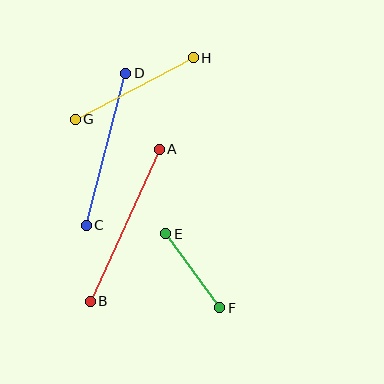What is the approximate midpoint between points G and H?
The midpoint is at approximately (134, 89) pixels.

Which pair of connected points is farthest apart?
Points A and B are farthest apart.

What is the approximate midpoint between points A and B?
The midpoint is at approximately (125, 225) pixels.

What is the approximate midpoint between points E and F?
The midpoint is at approximately (193, 271) pixels.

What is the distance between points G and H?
The distance is approximately 134 pixels.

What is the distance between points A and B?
The distance is approximately 167 pixels.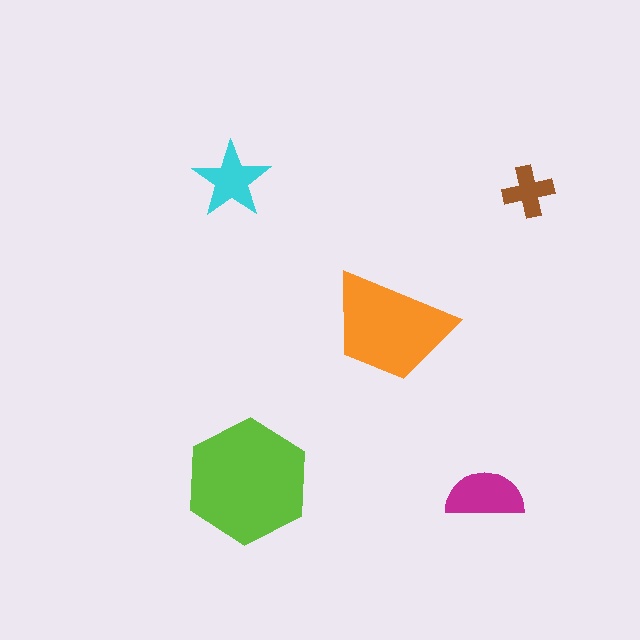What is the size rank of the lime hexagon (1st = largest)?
1st.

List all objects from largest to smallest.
The lime hexagon, the orange trapezoid, the magenta semicircle, the cyan star, the brown cross.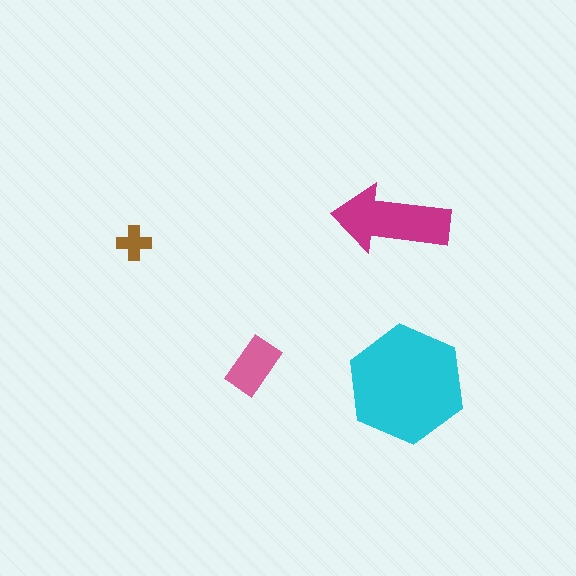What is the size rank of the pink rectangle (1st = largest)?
3rd.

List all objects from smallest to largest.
The brown cross, the pink rectangle, the magenta arrow, the cyan hexagon.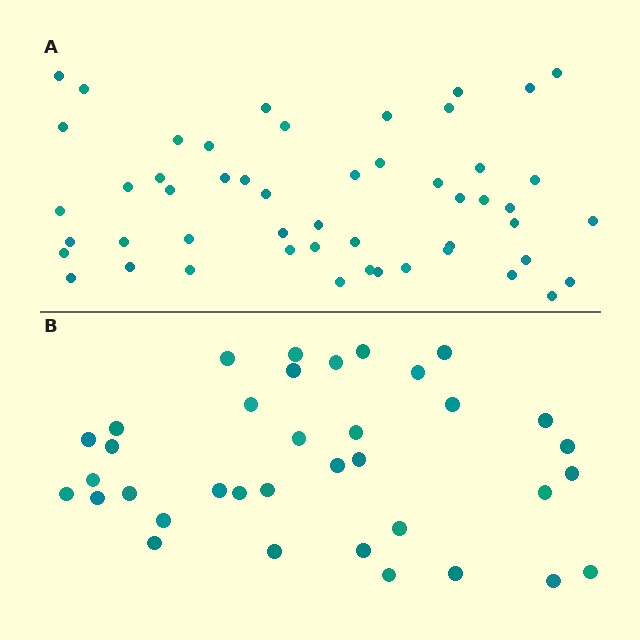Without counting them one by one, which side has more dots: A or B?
Region A (the top region) has more dots.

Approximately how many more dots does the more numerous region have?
Region A has approximately 15 more dots than region B.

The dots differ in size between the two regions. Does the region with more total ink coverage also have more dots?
No. Region B has more total ink coverage because its dots are larger, but region A actually contains more individual dots. Total area can be misleading — the number of items is what matters here.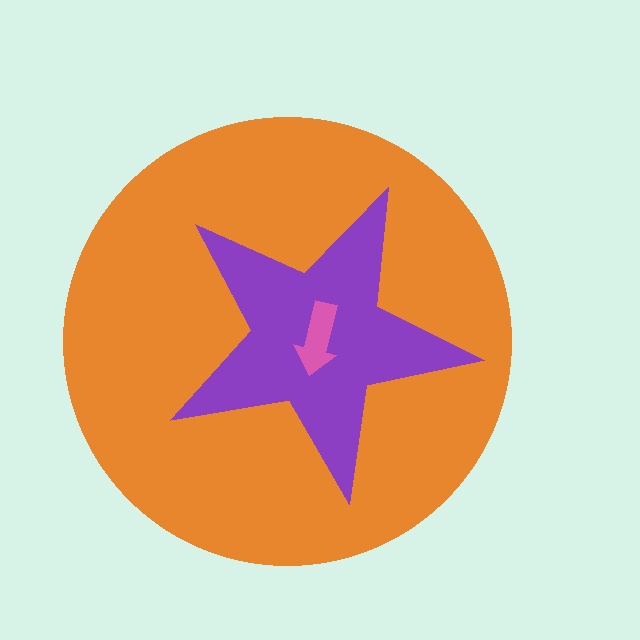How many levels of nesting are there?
3.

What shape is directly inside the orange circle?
The purple star.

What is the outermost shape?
The orange circle.